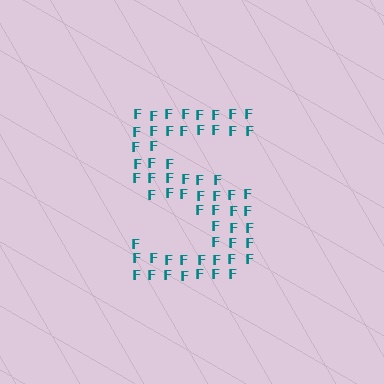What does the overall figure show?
The overall figure shows the letter S.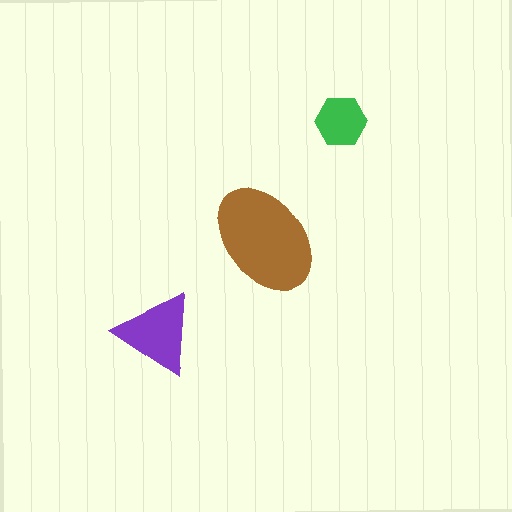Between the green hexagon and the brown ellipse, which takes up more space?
The brown ellipse.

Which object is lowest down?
The purple triangle is bottommost.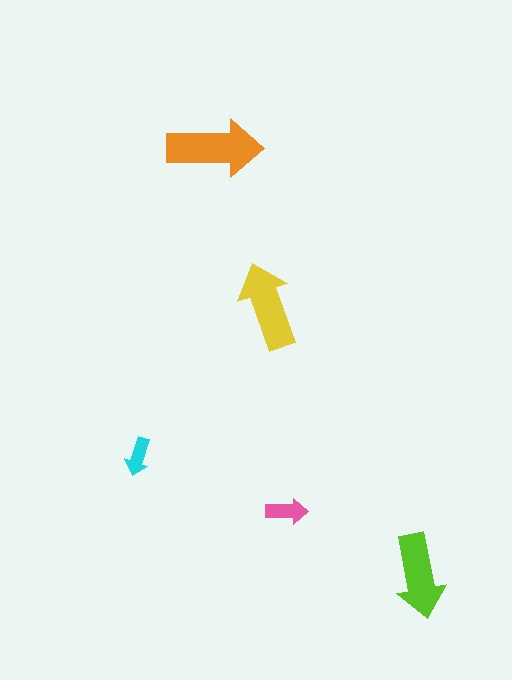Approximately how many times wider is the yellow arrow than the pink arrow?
About 2 times wider.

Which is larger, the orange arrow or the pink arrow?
The orange one.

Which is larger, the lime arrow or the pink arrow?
The lime one.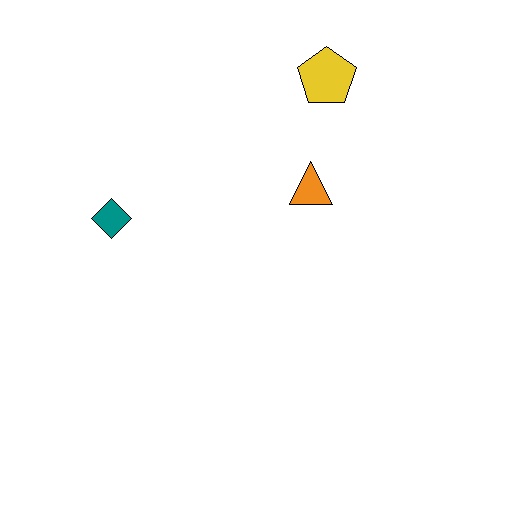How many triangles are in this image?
There is 1 triangle.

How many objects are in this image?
There are 3 objects.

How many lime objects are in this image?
There are no lime objects.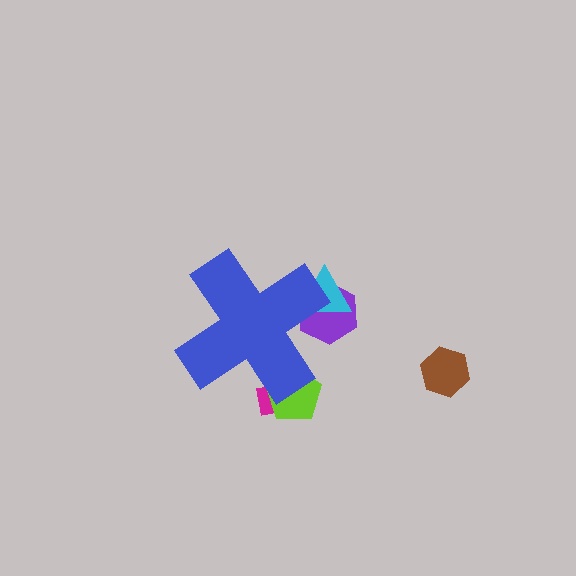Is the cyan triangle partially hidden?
Yes, the cyan triangle is partially hidden behind the blue cross.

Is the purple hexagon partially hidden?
Yes, the purple hexagon is partially hidden behind the blue cross.